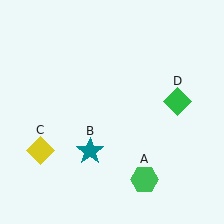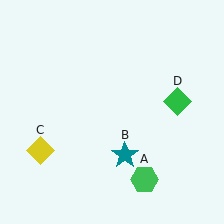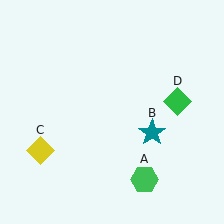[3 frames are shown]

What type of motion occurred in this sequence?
The teal star (object B) rotated counterclockwise around the center of the scene.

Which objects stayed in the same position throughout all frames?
Green hexagon (object A) and yellow diamond (object C) and green diamond (object D) remained stationary.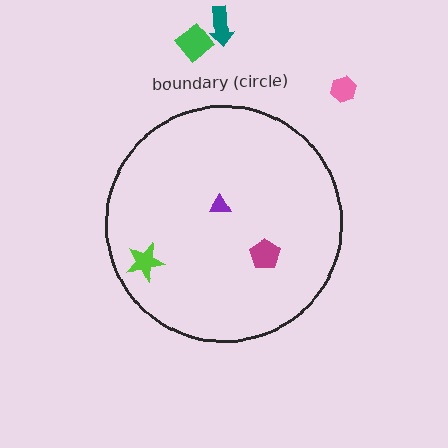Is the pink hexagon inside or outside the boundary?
Outside.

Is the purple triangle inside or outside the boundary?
Inside.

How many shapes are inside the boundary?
3 inside, 3 outside.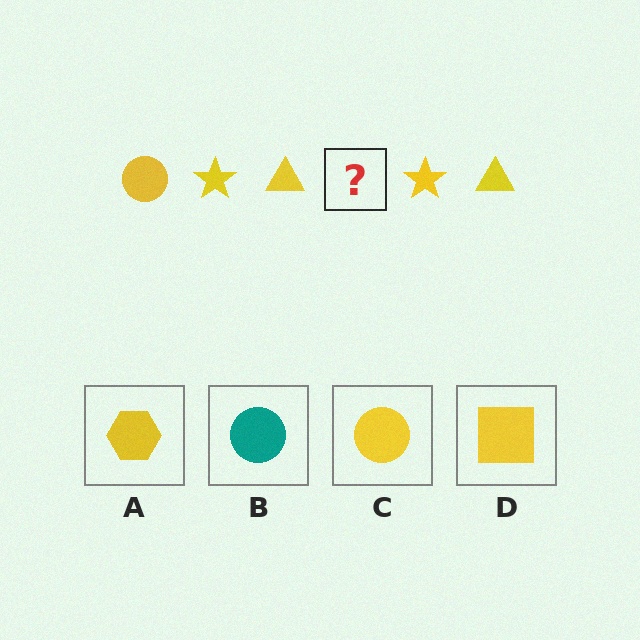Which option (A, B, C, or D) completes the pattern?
C.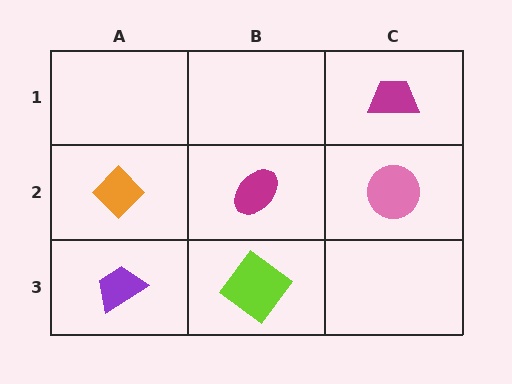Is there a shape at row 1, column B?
No, that cell is empty.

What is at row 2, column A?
An orange diamond.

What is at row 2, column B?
A magenta ellipse.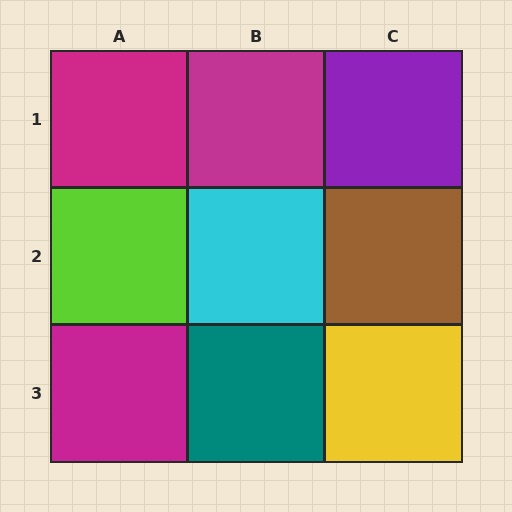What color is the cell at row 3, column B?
Teal.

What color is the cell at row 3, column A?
Magenta.